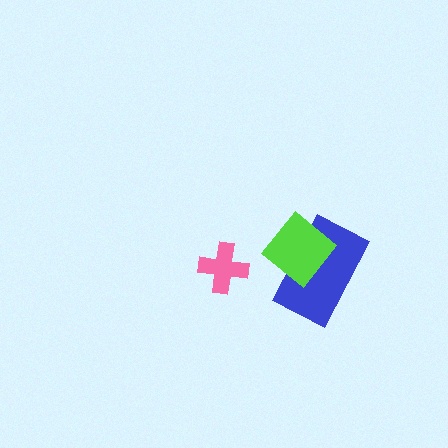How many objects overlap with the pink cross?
0 objects overlap with the pink cross.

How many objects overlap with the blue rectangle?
1 object overlaps with the blue rectangle.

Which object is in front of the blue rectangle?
The lime diamond is in front of the blue rectangle.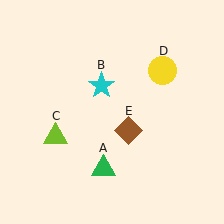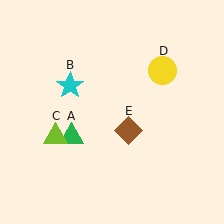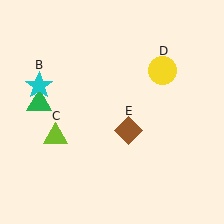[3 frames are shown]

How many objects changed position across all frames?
2 objects changed position: green triangle (object A), cyan star (object B).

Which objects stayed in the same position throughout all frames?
Lime triangle (object C) and yellow circle (object D) and brown diamond (object E) remained stationary.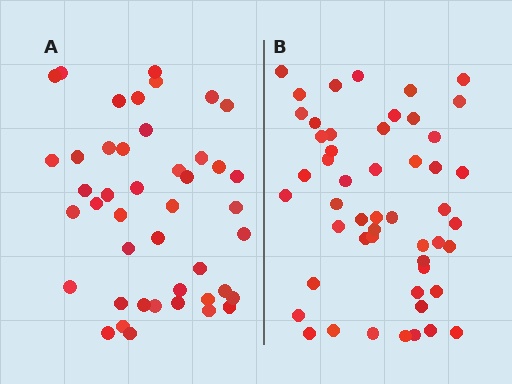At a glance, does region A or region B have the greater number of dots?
Region B (the right region) has more dots.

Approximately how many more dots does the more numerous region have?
Region B has roughly 8 or so more dots than region A.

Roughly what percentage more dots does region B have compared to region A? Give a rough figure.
About 15% more.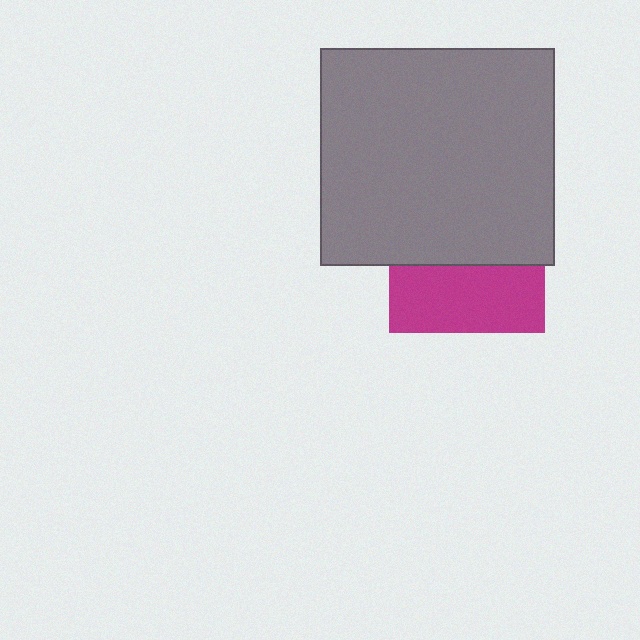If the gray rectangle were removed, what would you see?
You would see the complete magenta square.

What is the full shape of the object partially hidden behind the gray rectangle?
The partially hidden object is a magenta square.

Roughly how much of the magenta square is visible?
A small part of it is visible (roughly 44%).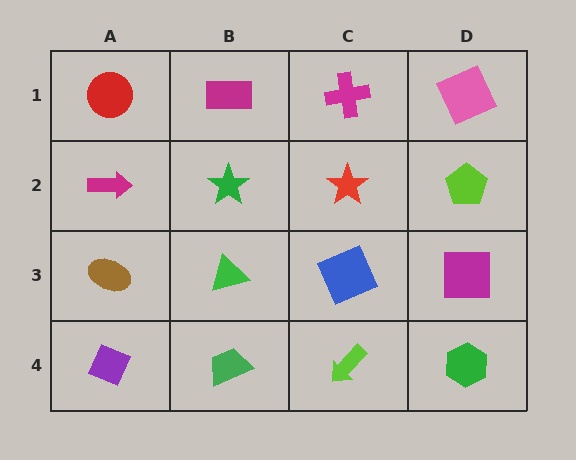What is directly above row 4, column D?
A magenta square.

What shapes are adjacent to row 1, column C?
A red star (row 2, column C), a magenta rectangle (row 1, column B), a pink square (row 1, column D).